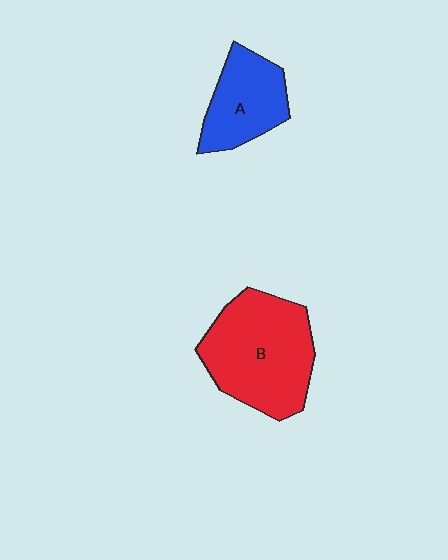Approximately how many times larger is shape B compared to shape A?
Approximately 1.7 times.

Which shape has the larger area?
Shape B (red).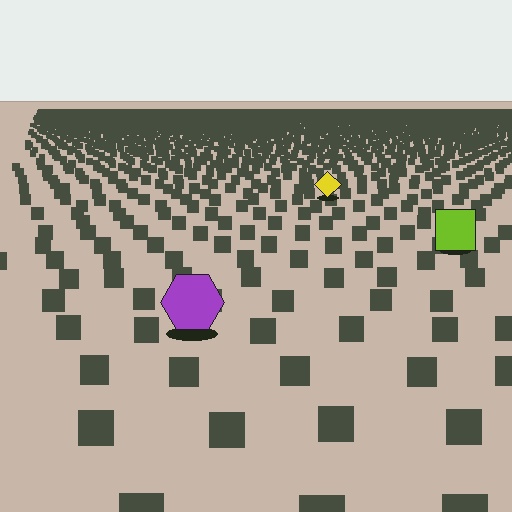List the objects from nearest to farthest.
From nearest to farthest: the purple hexagon, the lime square, the yellow diamond.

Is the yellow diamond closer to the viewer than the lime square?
No. The lime square is closer — you can tell from the texture gradient: the ground texture is coarser near it.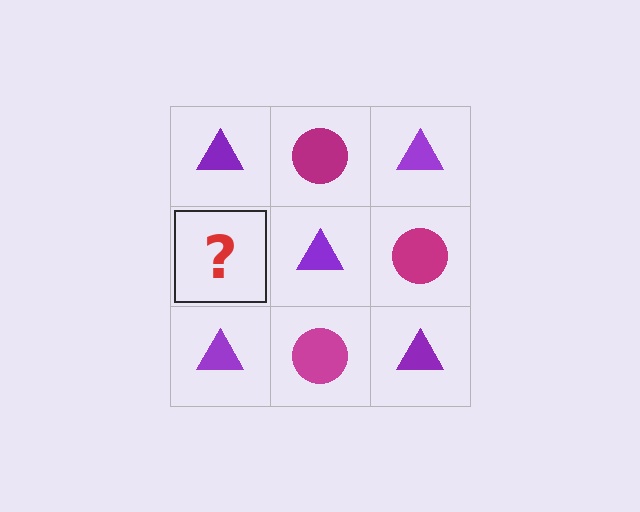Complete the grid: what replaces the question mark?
The question mark should be replaced with a magenta circle.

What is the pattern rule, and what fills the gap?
The rule is that it alternates purple triangle and magenta circle in a checkerboard pattern. The gap should be filled with a magenta circle.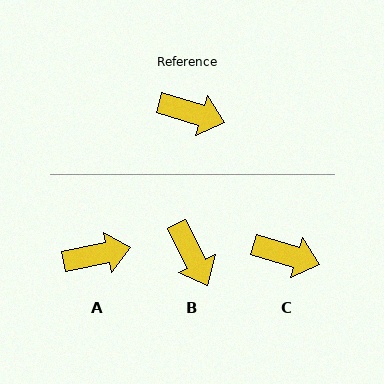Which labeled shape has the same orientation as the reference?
C.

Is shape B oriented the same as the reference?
No, it is off by about 47 degrees.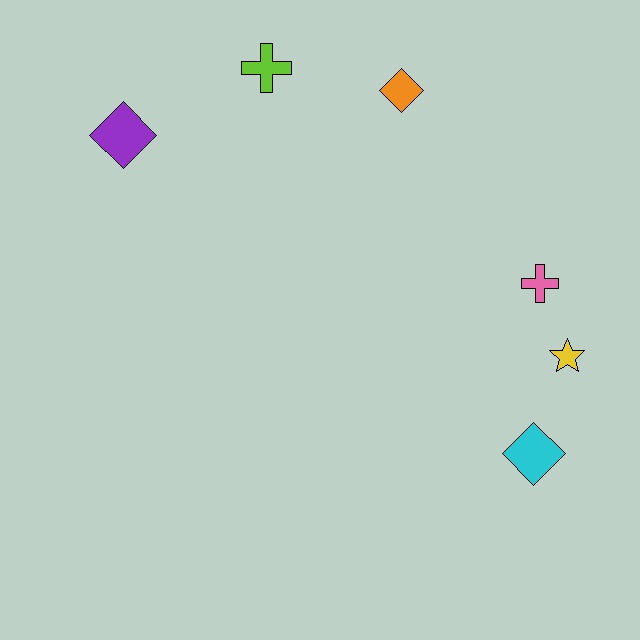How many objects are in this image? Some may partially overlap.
There are 6 objects.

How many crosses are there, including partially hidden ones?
There are 2 crosses.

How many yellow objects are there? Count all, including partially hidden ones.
There is 1 yellow object.